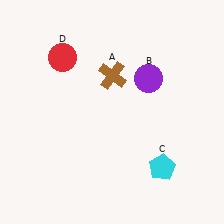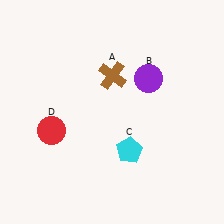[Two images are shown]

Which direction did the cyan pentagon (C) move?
The cyan pentagon (C) moved left.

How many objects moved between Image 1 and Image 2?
2 objects moved between the two images.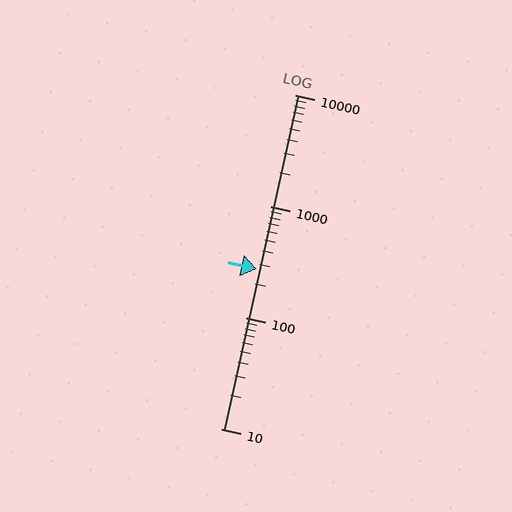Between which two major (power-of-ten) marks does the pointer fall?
The pointer is between 100 and 1000.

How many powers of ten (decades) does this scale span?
The scale spans 3 decades, from 10 to 10000.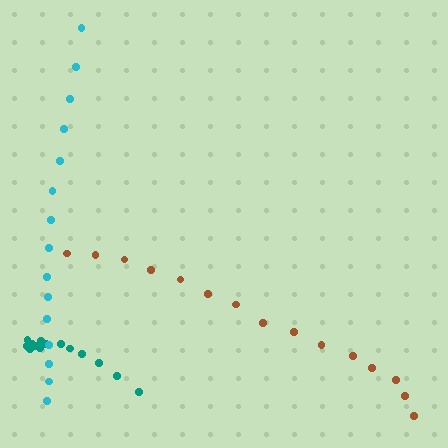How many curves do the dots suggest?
There are 3 distinct paths.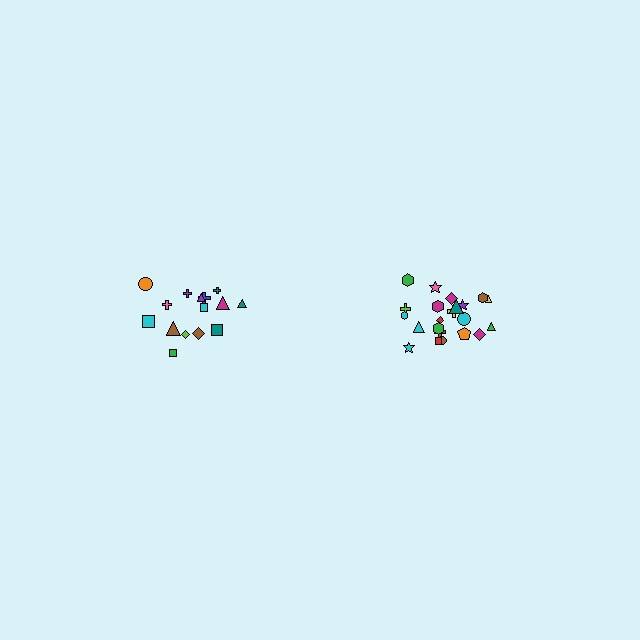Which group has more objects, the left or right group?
The right group.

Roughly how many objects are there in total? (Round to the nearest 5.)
Roughly 35 objects in total.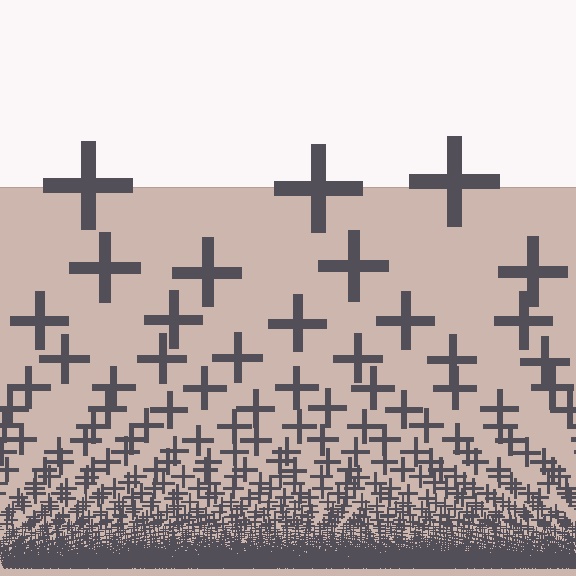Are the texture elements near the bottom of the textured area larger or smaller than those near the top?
Smaller. The gradient is inverted — elements near the bottom are smaller and denser.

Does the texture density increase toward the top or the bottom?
Density increases toward the bottom.